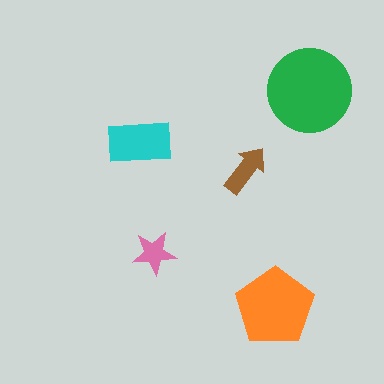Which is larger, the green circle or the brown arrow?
The green circle.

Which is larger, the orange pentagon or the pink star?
The orange pentagon.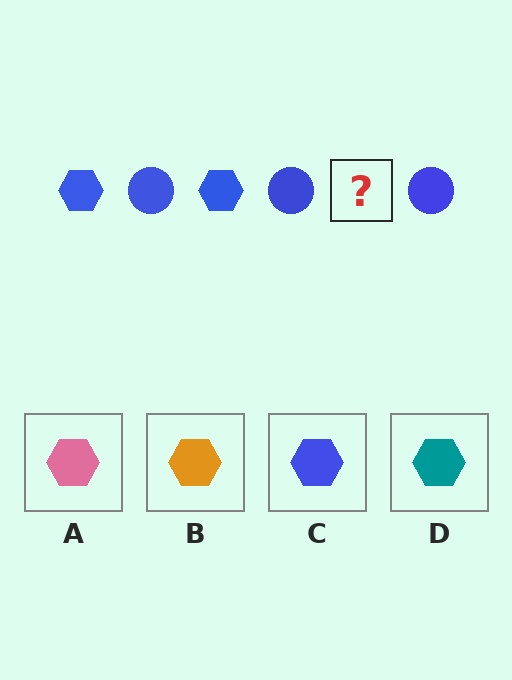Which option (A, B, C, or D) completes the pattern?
C.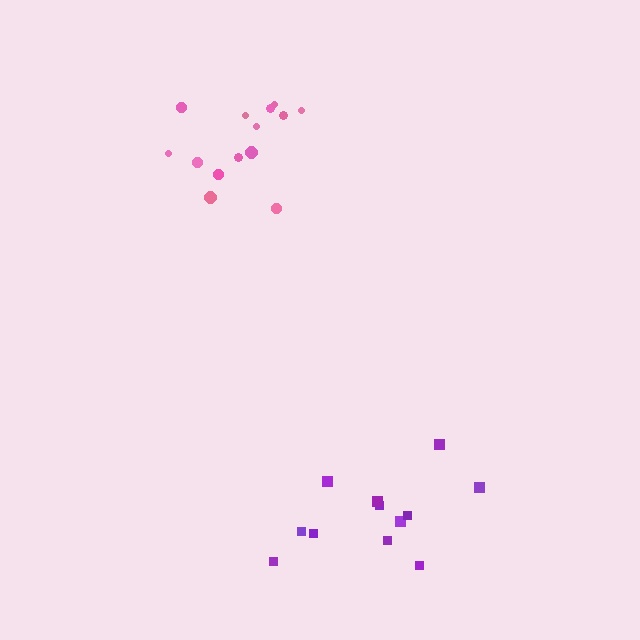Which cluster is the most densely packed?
Pink.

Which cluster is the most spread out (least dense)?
Purple.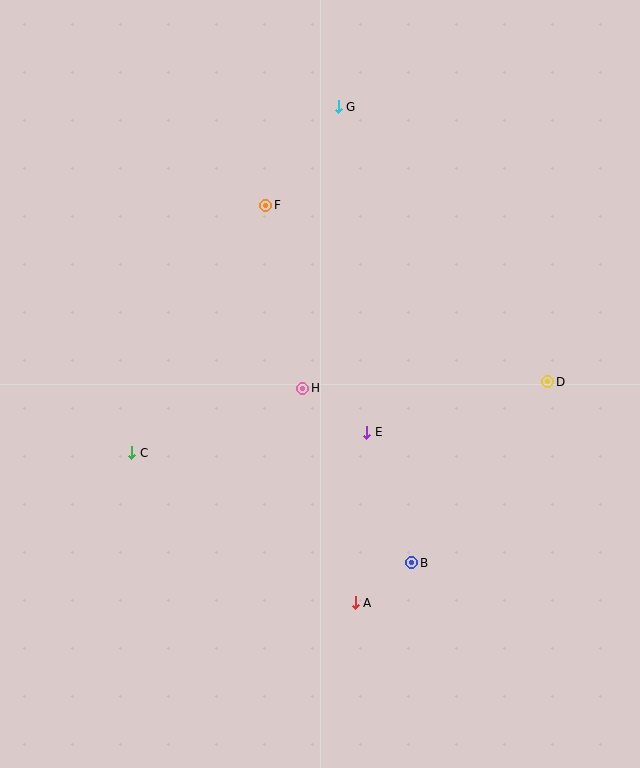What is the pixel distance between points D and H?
The distance between D and H is 245 pixels.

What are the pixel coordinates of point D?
Point D is at (548, 382).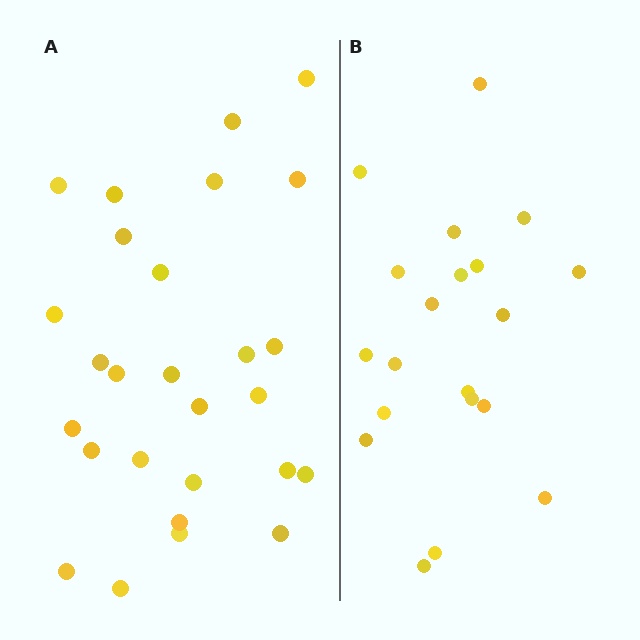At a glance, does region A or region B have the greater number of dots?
Region A (the left region) has more dots.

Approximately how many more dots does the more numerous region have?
Region A has roughly 8 or so more dots than region B.